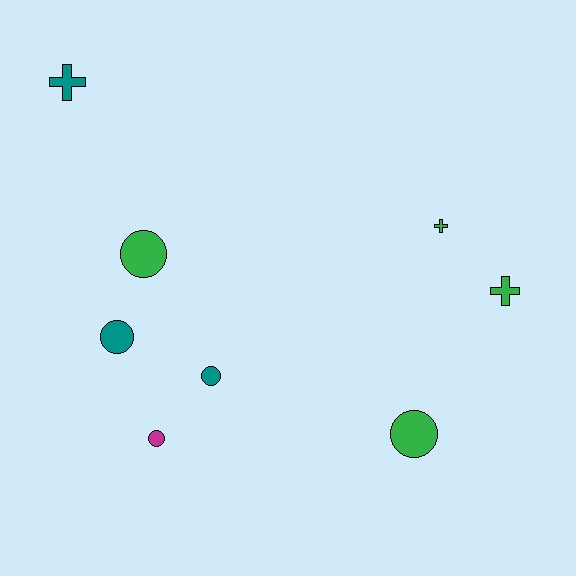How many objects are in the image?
There are 8 objects.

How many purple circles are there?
There are no purple circles.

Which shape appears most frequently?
Circle, with 5 objects.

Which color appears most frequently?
Green, with 4 objects.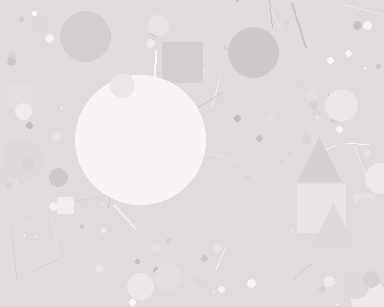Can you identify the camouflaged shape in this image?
The camouflaged shape is a circle.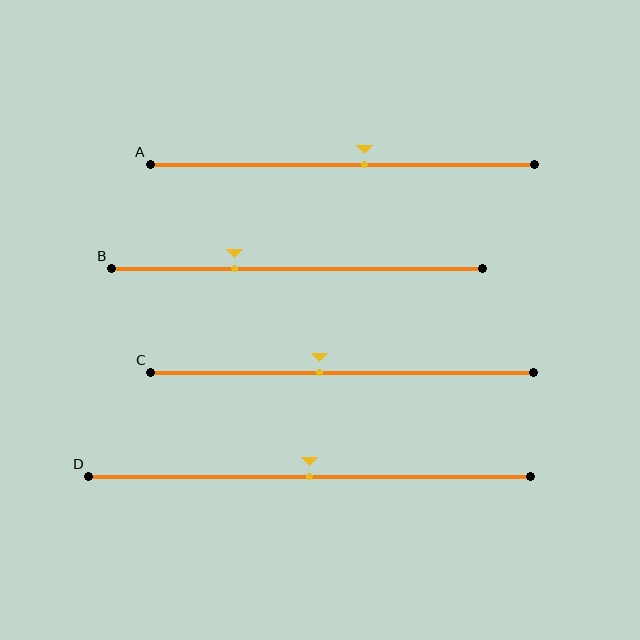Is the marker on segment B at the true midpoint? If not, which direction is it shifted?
No, the marker on segment B is shifted to the left by about 17% of the segment length.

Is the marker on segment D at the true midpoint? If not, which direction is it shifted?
Yes, the marker on segment D is at the true midpoint.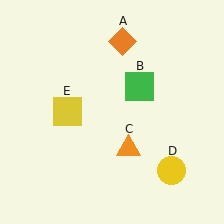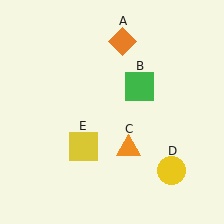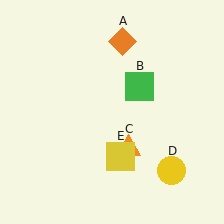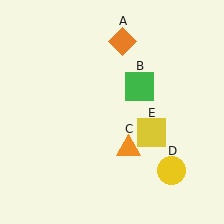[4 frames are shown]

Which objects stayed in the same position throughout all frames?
Orange diamond (object A) and green square (object B) and orange triangle (object C) and yellow circle (object D) remained stationary.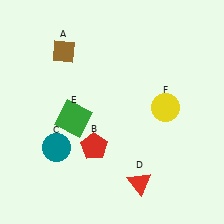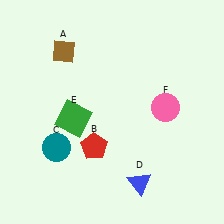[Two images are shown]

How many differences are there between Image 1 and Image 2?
There are 2 differences between the two images.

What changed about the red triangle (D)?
In Image 1, D is red. In Image 2, it changed to blue.